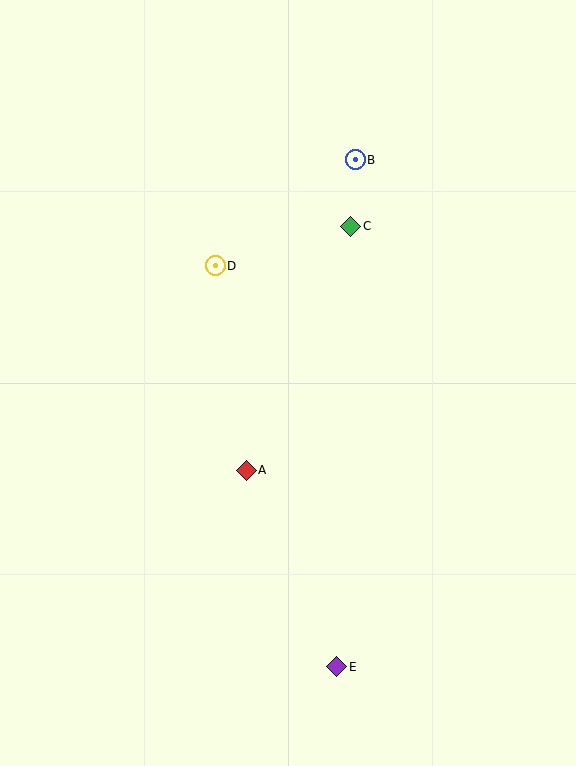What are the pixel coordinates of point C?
Point C is at (351, 226).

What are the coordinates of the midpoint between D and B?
The midpoint between D and B is at (285, 213).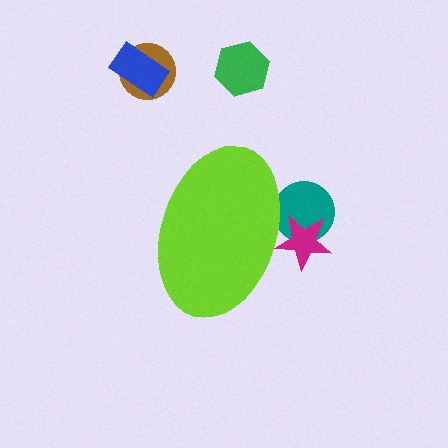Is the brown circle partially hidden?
No, the brown circle is fully visible.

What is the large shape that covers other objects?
A lime ellipse.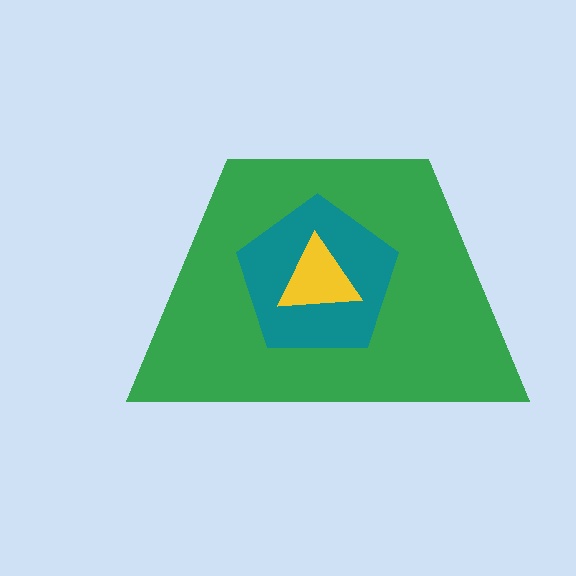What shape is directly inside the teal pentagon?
The yellow triangle.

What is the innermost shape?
The yellow triangle.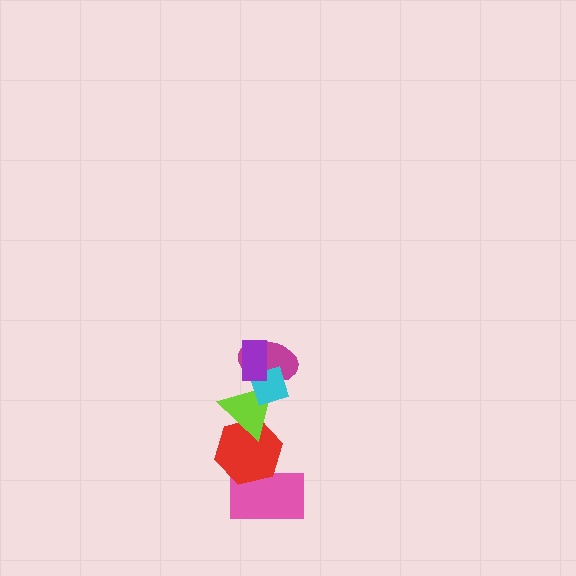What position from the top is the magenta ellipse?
The magenta ellipse is 3rd from the top.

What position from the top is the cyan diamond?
The cyan diamond is 2nd from the top.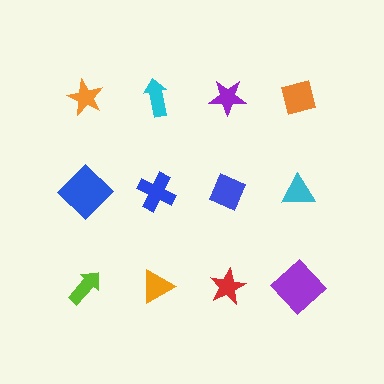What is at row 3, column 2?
An orange triangle.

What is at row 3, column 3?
A red star.